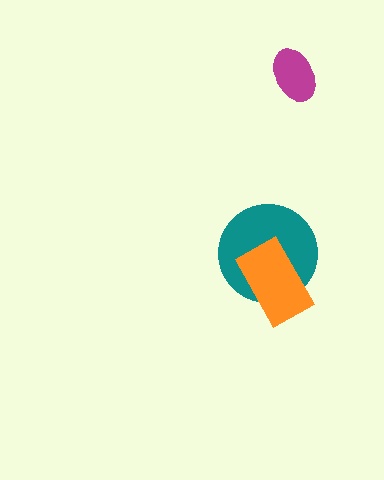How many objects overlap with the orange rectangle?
1 object overlaps with the orange rectangle.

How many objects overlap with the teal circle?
1 object overlaps with the teal circle.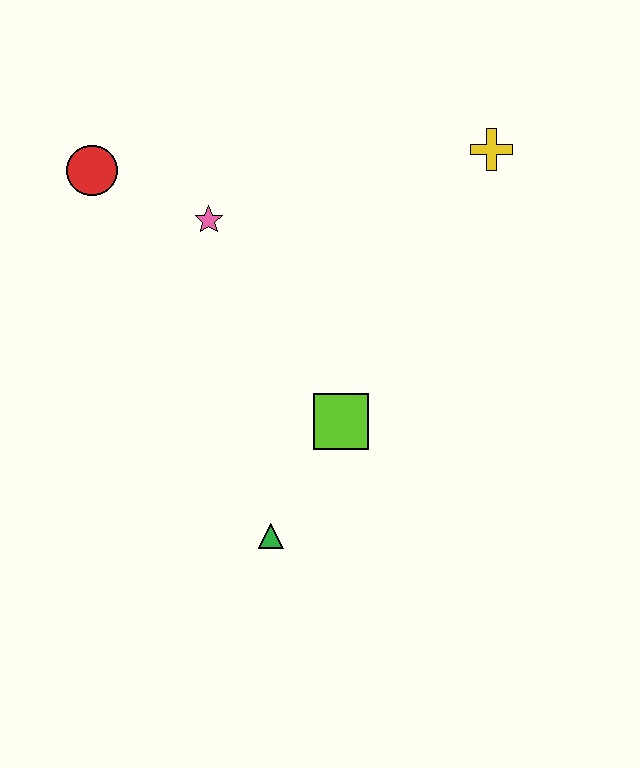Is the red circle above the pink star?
Yes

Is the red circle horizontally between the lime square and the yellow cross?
No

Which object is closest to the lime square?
The green triangle is closest to the lime square.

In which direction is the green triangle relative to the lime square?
The green triangle is below the lime square.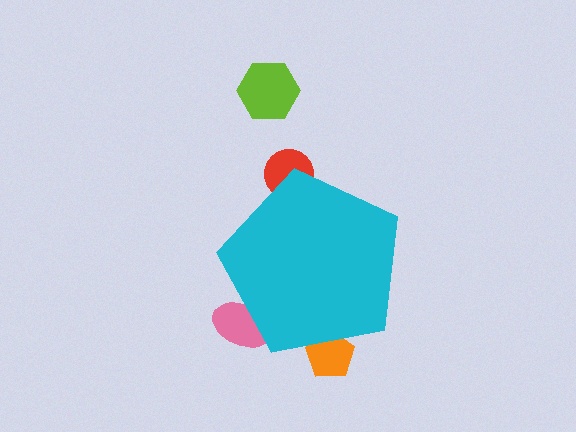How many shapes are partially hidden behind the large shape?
3 shapes are partially hidden.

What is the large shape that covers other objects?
A cyan pentagon.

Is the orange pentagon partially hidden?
Yes, the orange pentagon is partially hidden behind the cyan pentagon.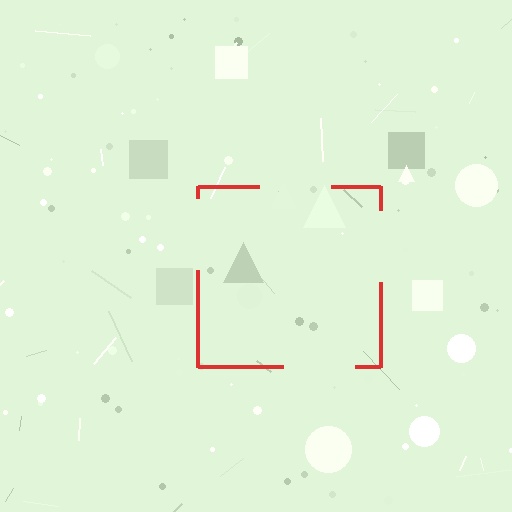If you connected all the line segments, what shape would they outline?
They would outline a square.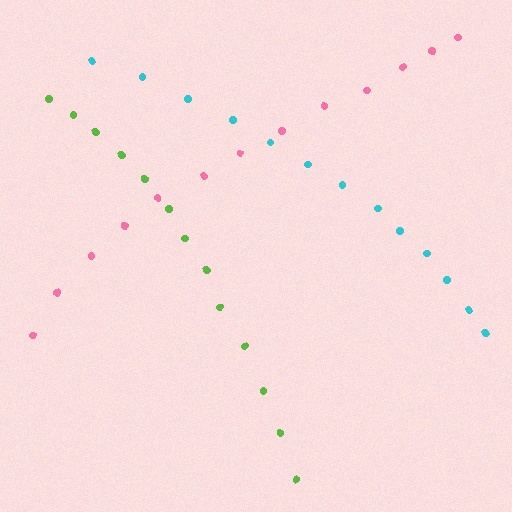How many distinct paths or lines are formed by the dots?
There are 3 distinct paths.